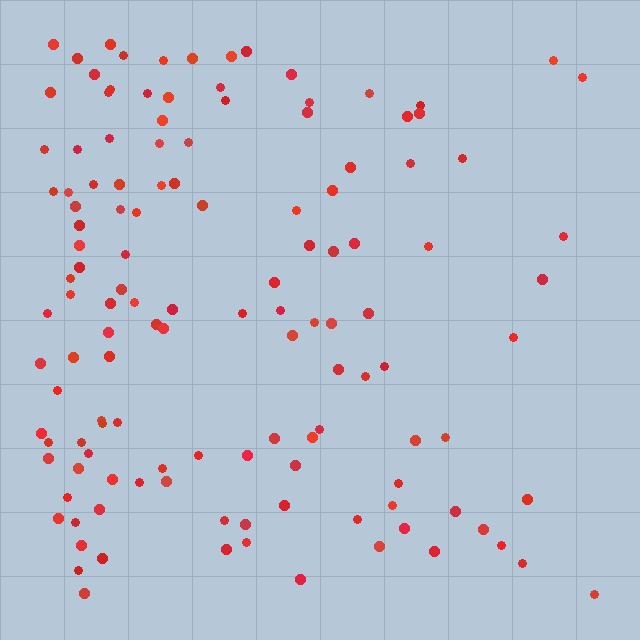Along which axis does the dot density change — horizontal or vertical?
Horizontal.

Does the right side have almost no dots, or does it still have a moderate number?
Still a moderate number, just noticeably fewer than the left.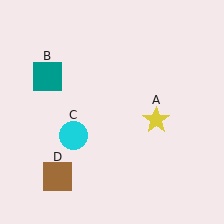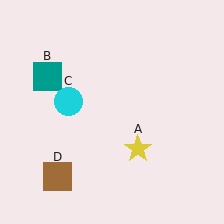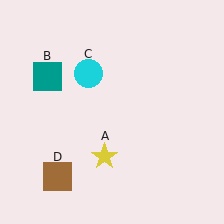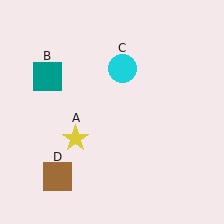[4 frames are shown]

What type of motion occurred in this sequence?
The yellow star (object A), cyan circle (object C) rotated clockwise around the center of the scene.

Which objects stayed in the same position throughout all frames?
Teal square (object B) and brown square (object D) remained stationary.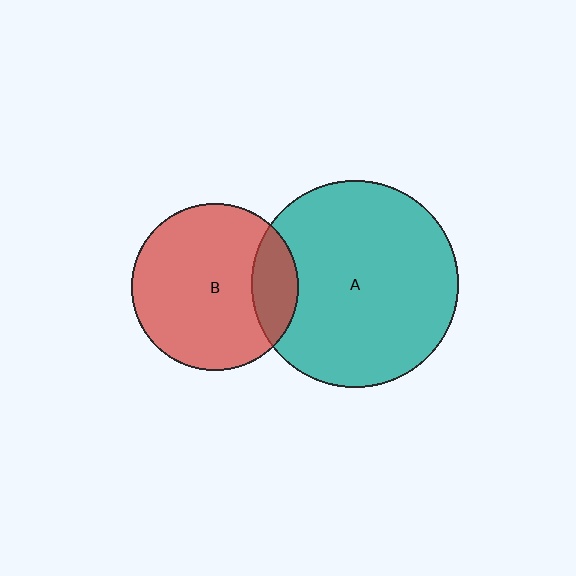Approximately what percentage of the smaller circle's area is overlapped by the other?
Approximately 20%.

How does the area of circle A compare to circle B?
Approximately 1.5 times.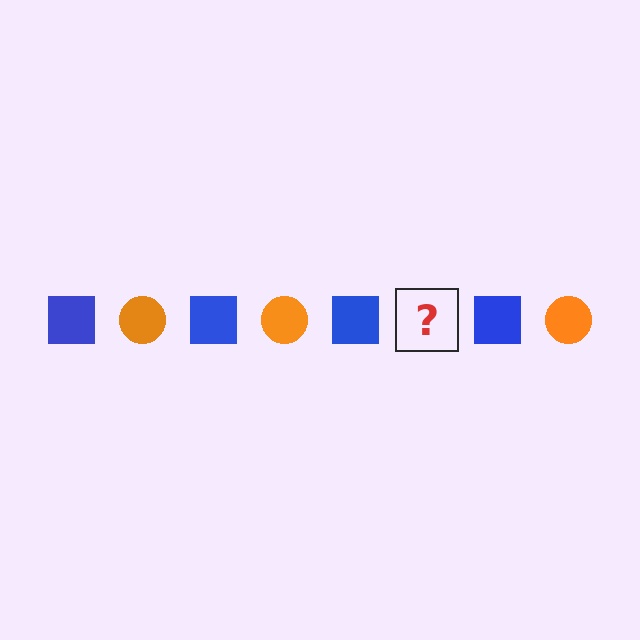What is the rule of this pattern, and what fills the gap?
The rule is that the pattern alternates between blue square and orange circle. The gap should be filled with an orange circle.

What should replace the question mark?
The question mark should be replaced with an orange circle.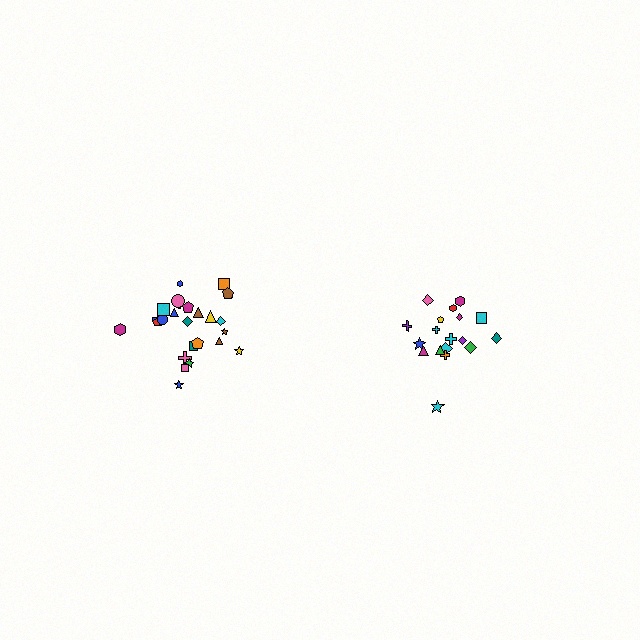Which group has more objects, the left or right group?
The left group.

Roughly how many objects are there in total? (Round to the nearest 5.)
Roughly 45 objects in total.